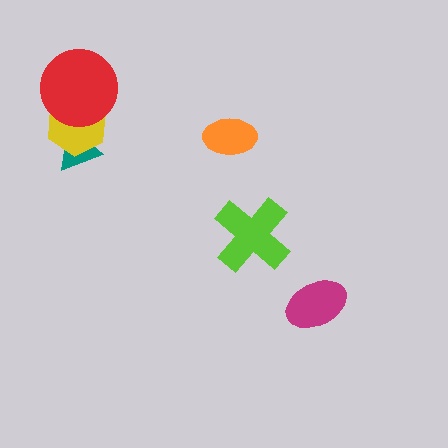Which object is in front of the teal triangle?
The yellow hexagon is in front of the teal triangle.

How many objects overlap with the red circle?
1 object overlaps with the red circle.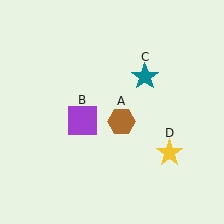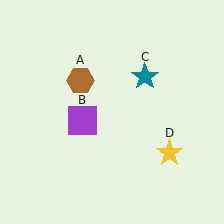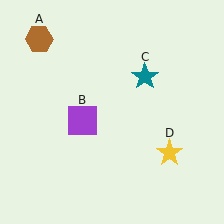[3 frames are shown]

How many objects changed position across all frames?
1 object changed position: brown hexagon (object A).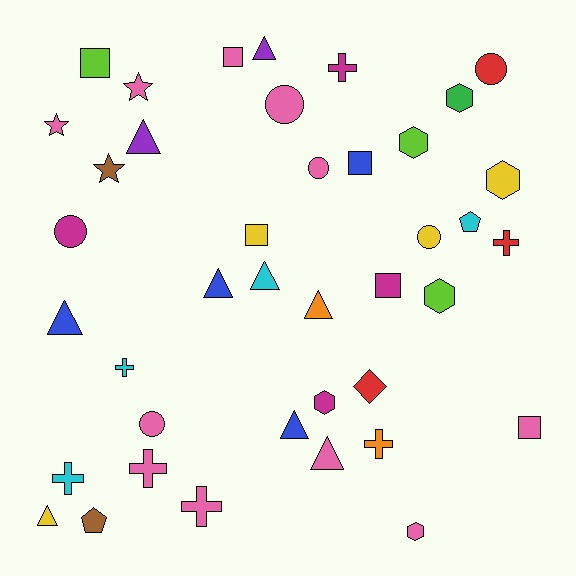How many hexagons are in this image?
There are 6 hexagons.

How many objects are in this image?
There are 40 objects.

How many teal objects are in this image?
There are no teal objects.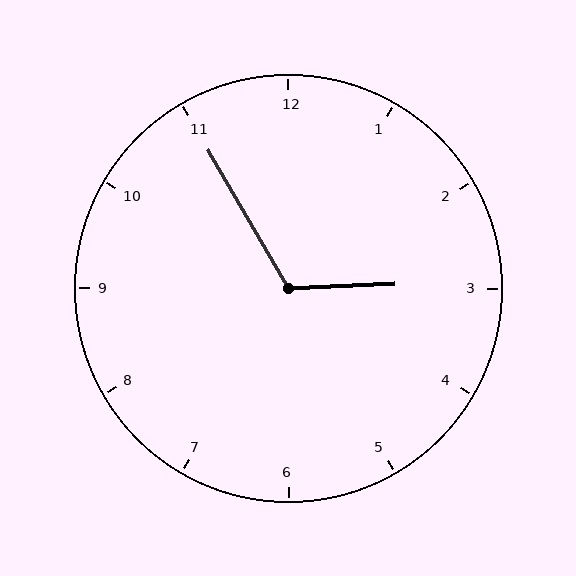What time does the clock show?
2:55.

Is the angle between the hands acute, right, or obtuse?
It is obtuse.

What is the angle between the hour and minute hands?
Approximately 118 degrees.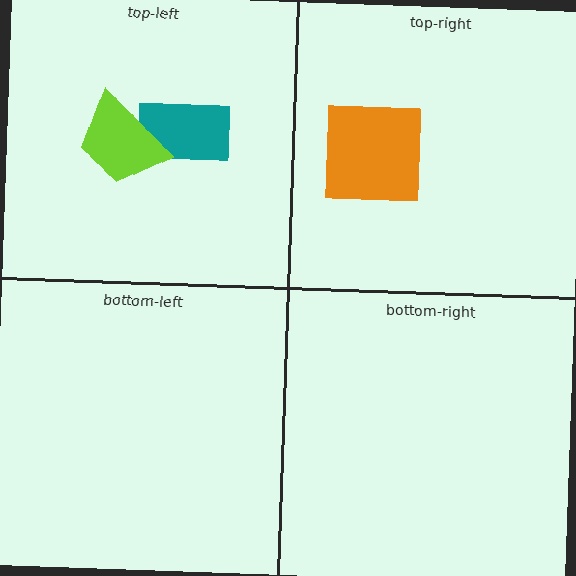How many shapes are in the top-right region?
1.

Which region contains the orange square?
The top-right region.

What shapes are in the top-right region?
The orange square.